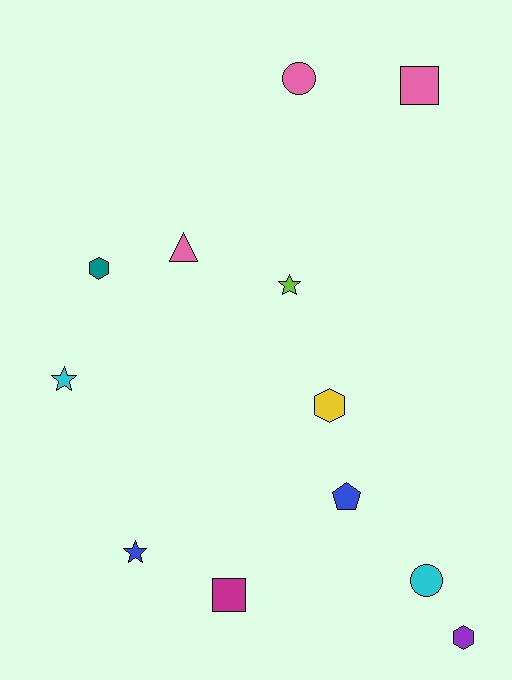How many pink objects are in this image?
There are 3 pink objects.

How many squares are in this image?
There are 2 squares.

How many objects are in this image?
There are 12 objects.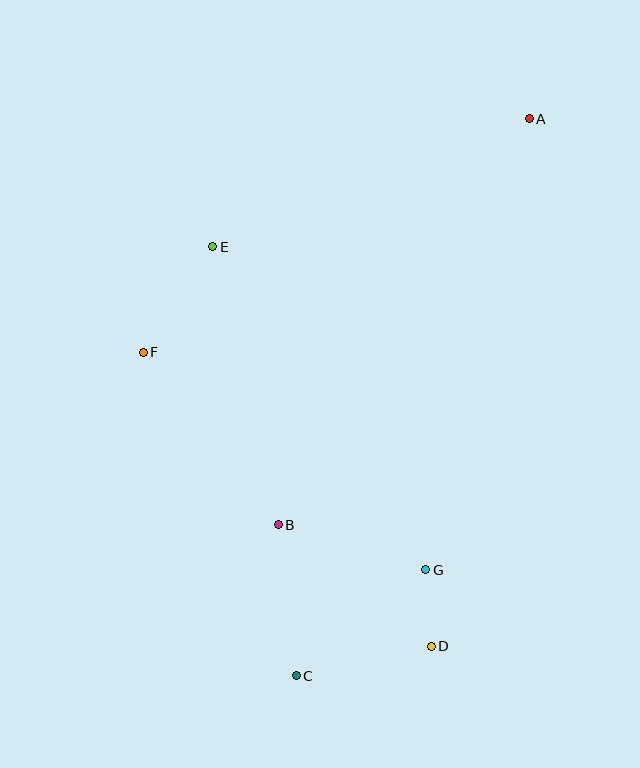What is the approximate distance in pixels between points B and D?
The distance between B and D is approximately 196 pixels.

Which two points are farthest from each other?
Points A and C are farthest from each other.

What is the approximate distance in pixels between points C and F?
The distance between C and F is approximately 358 pixels.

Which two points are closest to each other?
Points D and G are closest to each other.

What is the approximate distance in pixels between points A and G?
The distance between A and G is approximately 463 pixels.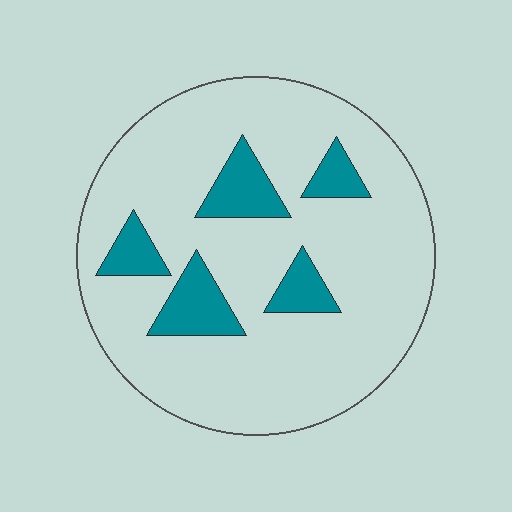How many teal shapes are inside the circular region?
5.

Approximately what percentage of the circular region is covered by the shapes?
Approximately 15%.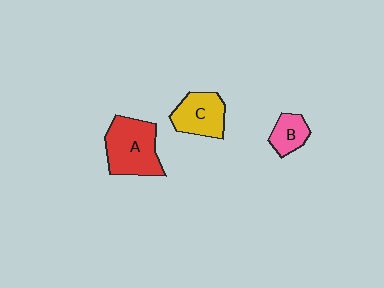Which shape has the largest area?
Shape A (red).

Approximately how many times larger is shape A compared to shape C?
Approximately 1.4 times.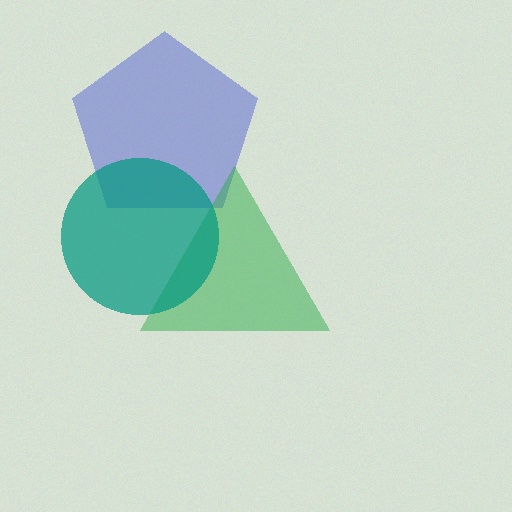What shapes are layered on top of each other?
The layered shapes are: a blue pentagon, a green triangle, a teal circle.